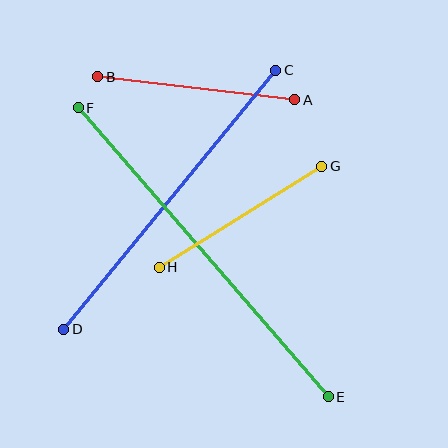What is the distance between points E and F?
The distance is approximately 382 pixels.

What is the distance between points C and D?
The distance is approximately 335 pixels.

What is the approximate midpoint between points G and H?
The midpoint is at approximately (240, 217) pixels.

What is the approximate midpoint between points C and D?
The midpoint is at approximately (170, 200) pixels.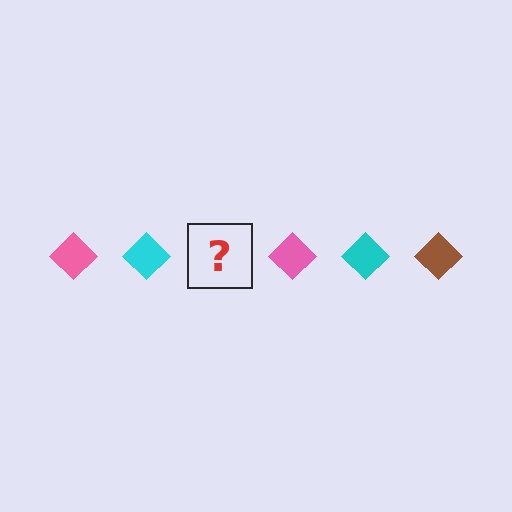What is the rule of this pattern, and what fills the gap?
The rule is that the pattern cycles through pink, cyan, brown diamonds. The gap should be filled with a brown diamond.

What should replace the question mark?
The question mark should be replaced with a brown diamond.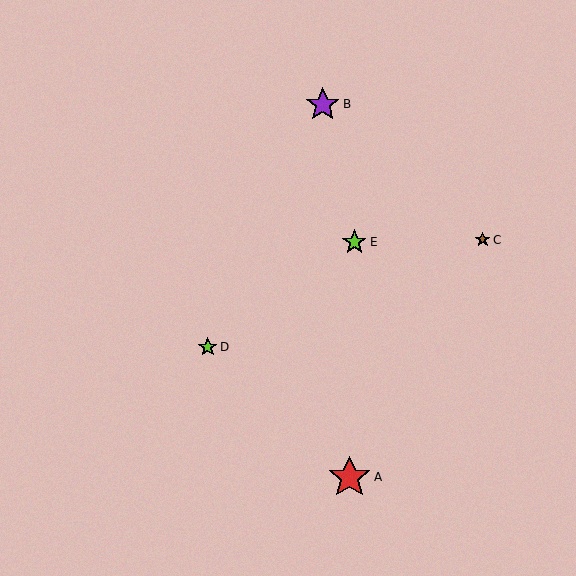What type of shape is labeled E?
Shape E is a lime star.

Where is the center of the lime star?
The center of the lime star is at (354, 242).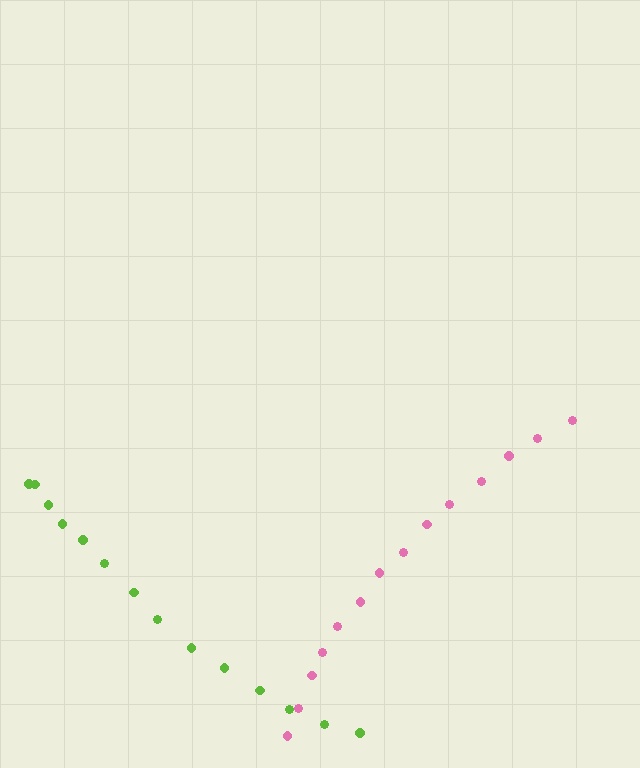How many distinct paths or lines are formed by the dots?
There are 2 distinct paths.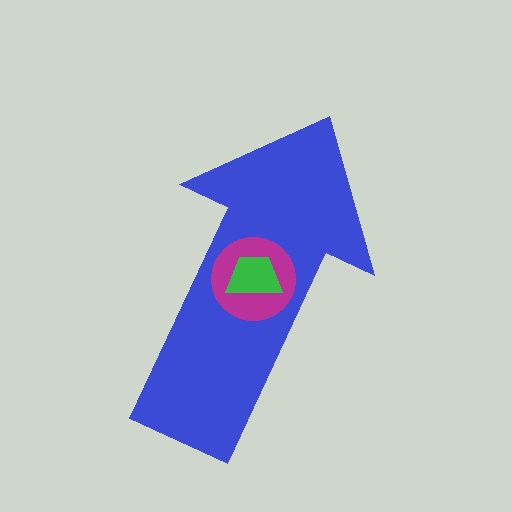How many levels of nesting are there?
3.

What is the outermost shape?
The blue arrow.